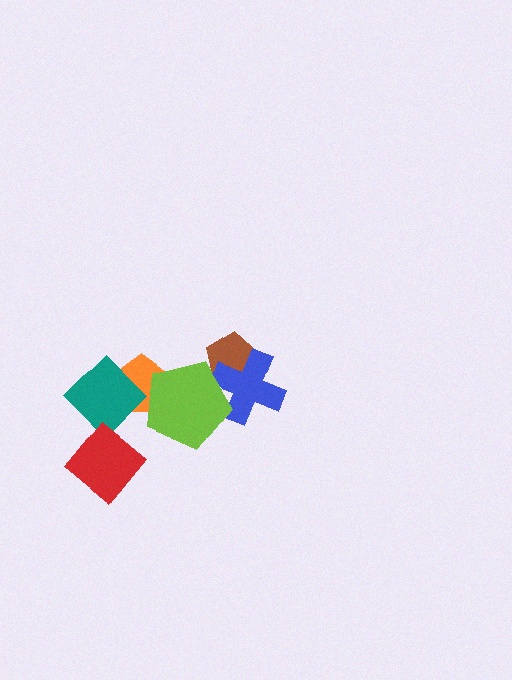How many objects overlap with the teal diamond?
1 object overlaps with the teal diamond.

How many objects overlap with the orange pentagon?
2 objects overlap with the orange pentagon.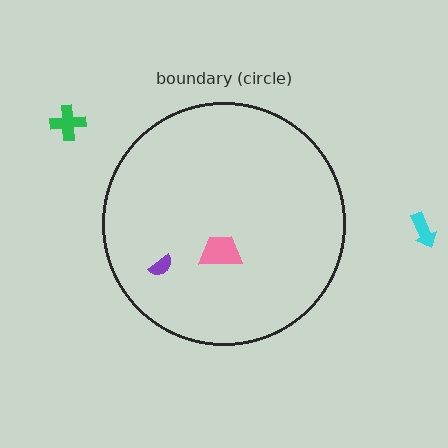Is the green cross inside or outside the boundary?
Outside.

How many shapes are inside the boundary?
2 inside, 2 outside.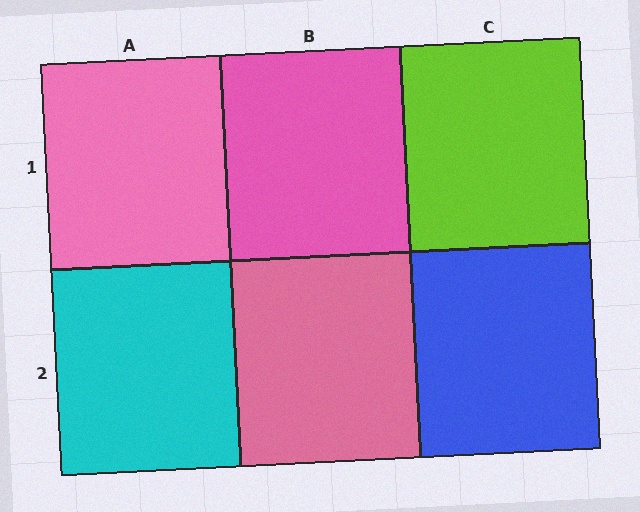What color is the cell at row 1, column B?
Pink.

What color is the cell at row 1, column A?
Pink.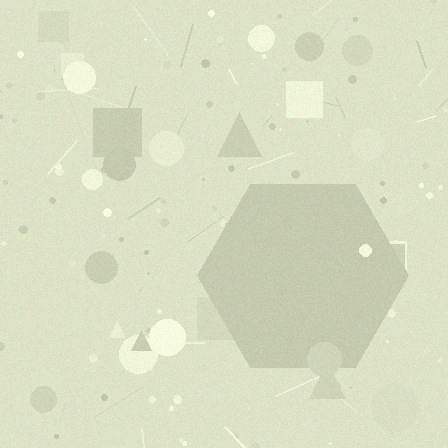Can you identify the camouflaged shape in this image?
The camouflaged shape is a hexagon.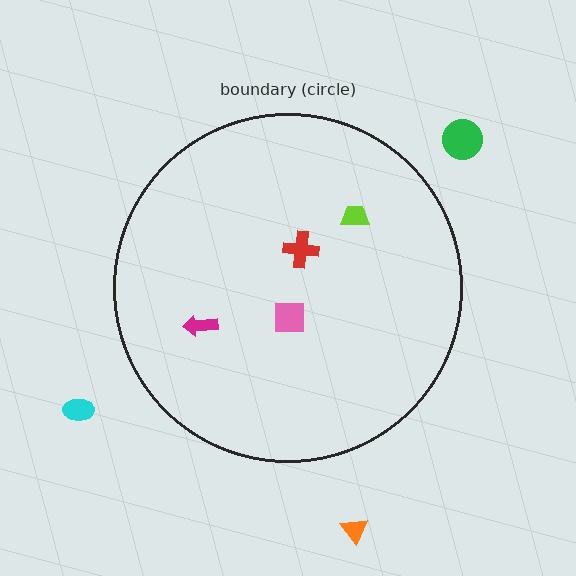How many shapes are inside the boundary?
4 inside, 3 outside.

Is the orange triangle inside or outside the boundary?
Outside.